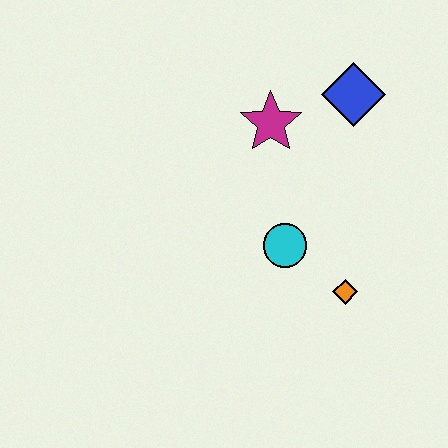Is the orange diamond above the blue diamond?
No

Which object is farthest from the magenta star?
The orange diamond is farthest from the magenta star.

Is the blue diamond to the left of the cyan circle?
No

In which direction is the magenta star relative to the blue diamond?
The magenta star is to the left of the blue diamond.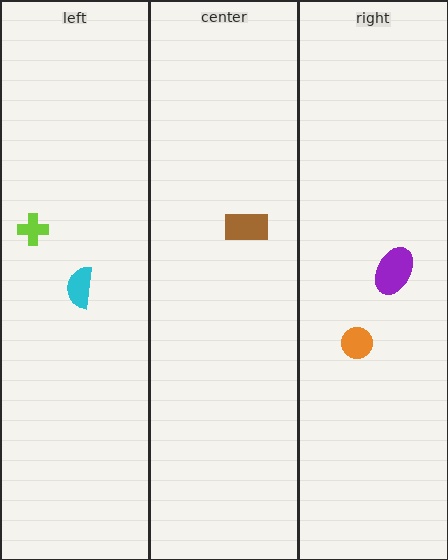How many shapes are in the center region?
1.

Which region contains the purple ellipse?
The right region.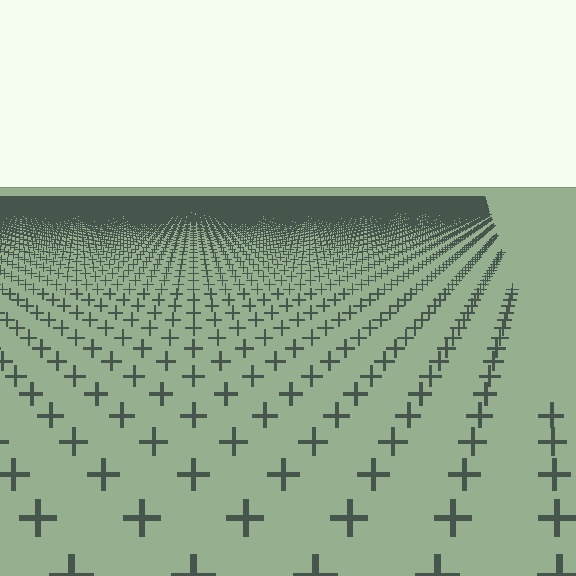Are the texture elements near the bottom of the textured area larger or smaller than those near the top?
Larger. Near the bottom, elements are closer to the viewer and appear at a bigger on-screen size.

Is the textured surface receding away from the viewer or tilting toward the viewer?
The surface is receding away from the viewer. Texture elements get smaller and denser toward the top.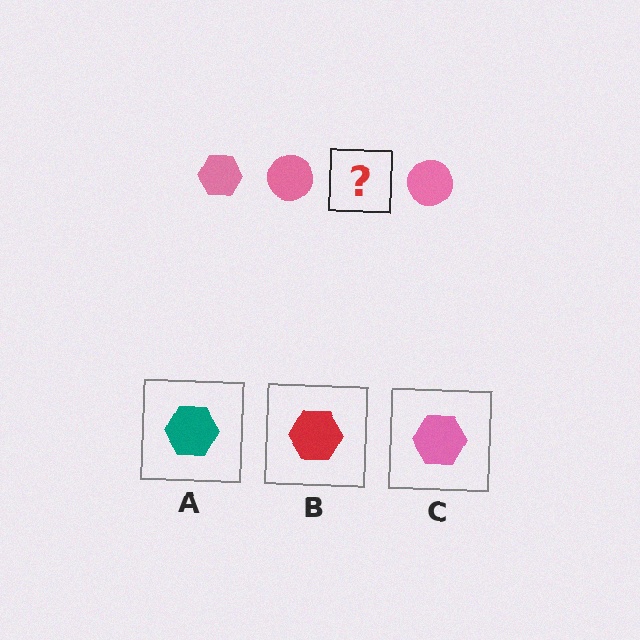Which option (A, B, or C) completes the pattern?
C.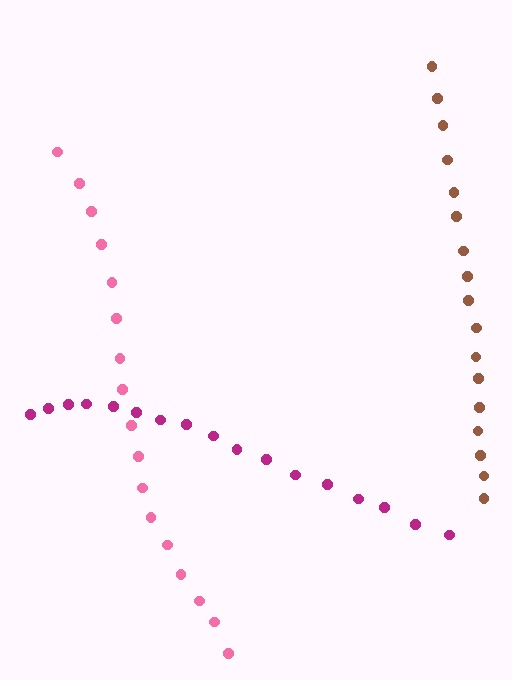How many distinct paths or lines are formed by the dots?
There are 3 distinct paths.